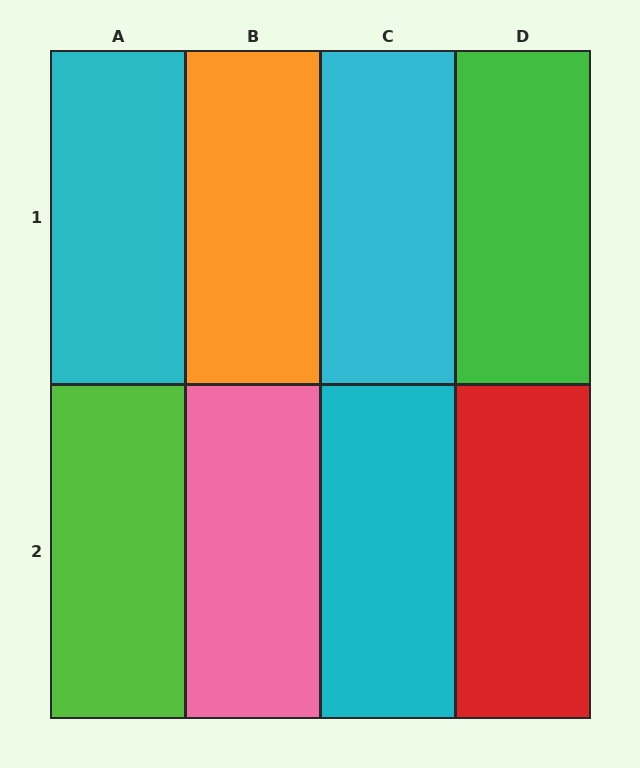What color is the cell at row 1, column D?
Green.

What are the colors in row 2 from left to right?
Lime, pink, cyan, red.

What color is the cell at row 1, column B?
Orange.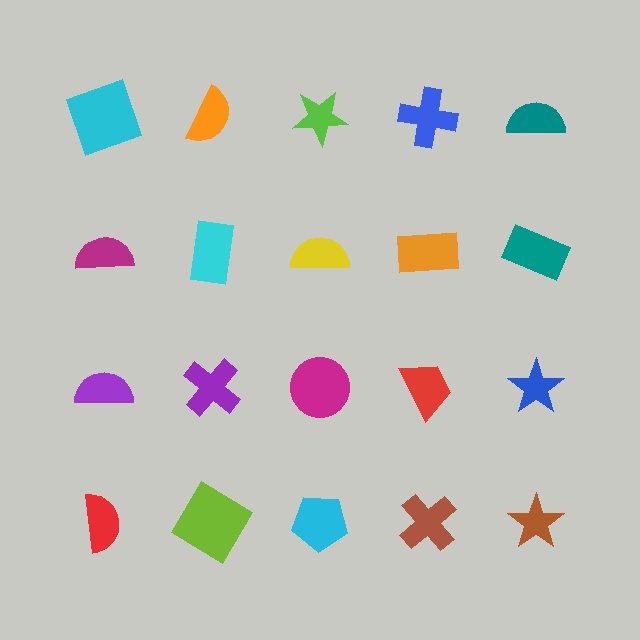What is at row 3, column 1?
A purple semicircle.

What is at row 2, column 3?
A yellow semicircle.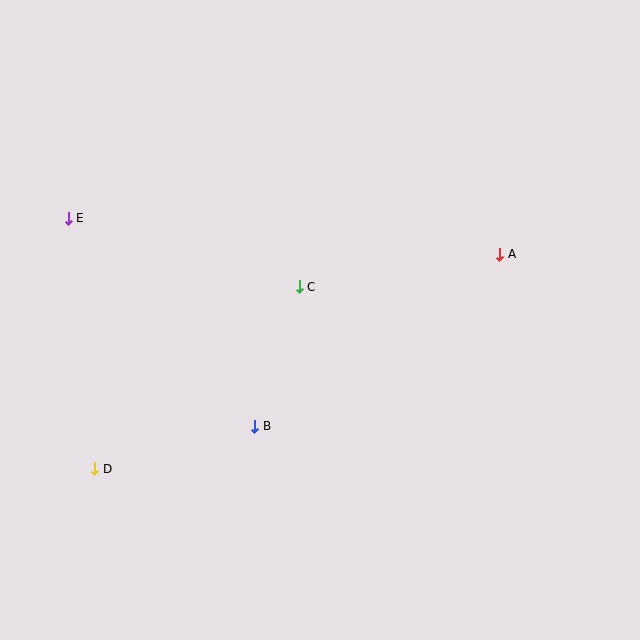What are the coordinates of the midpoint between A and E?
The midpoint between A and E is at (284, 236).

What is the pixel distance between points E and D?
The distance between E and D is 252 pixels.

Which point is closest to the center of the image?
Point C at (299, 287) is closest to the center.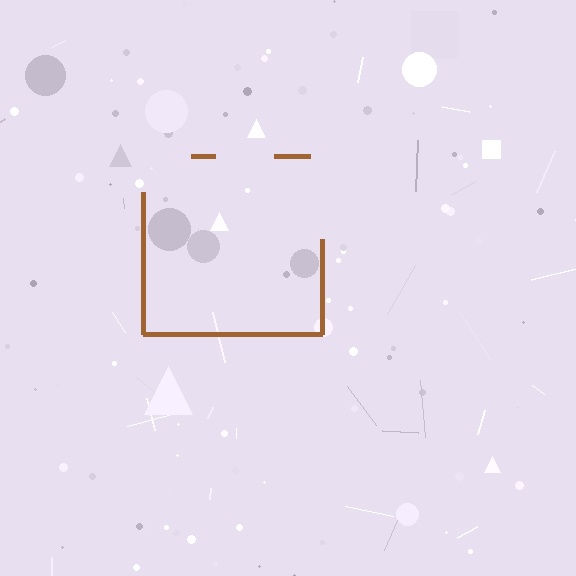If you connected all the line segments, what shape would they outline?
They would outline a square.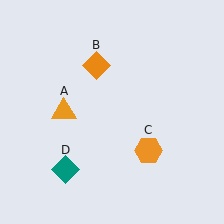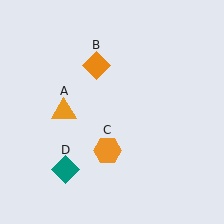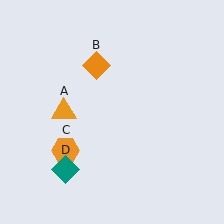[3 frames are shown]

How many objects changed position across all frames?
1 object changed position: orange hexagon (object C).